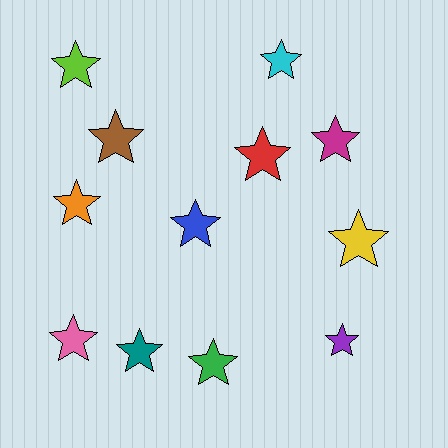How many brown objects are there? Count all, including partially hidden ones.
There is 1 brown object.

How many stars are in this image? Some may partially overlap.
There are 12 stars.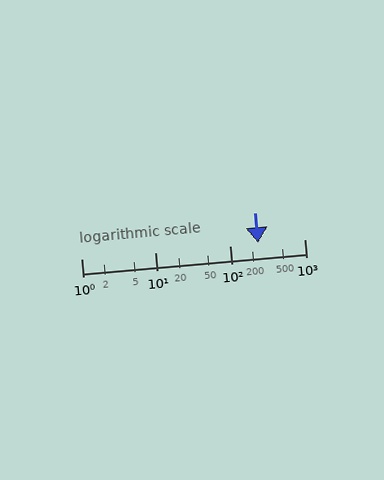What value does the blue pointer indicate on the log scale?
The pointer indicates approximately 240.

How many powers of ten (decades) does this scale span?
The scale spans 3 decades, from 1 to 1000.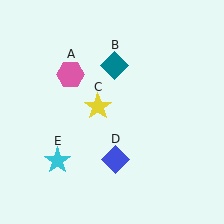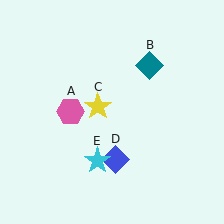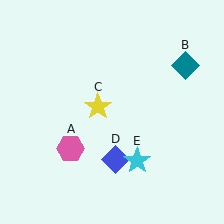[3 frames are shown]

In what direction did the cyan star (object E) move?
The cyan star (object E) moved right.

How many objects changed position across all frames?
3 objects changed position: pink hexagon (object A), teal diamond (object B), cyan star (object E).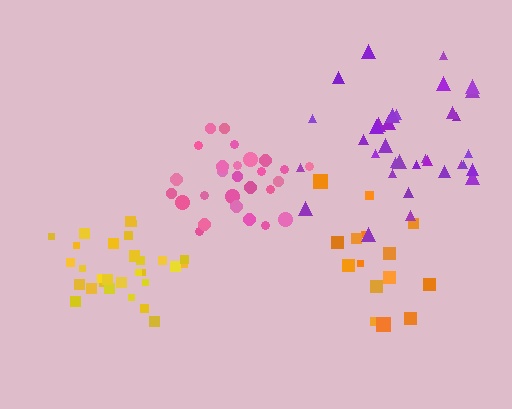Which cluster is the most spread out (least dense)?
Purple.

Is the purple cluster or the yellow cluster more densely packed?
Yellow.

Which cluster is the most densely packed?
Yellow.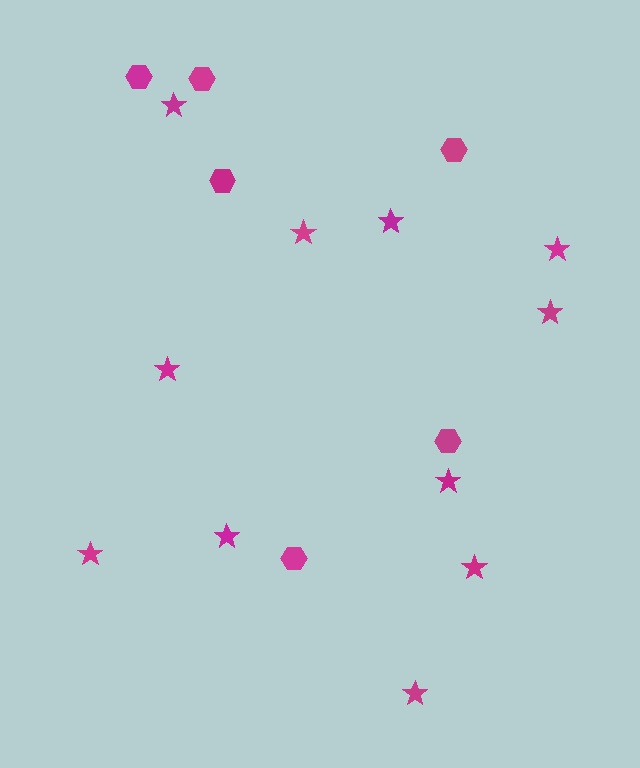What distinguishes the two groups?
There are 2 groups: one group of stars (11) and one group of hexagons (6).